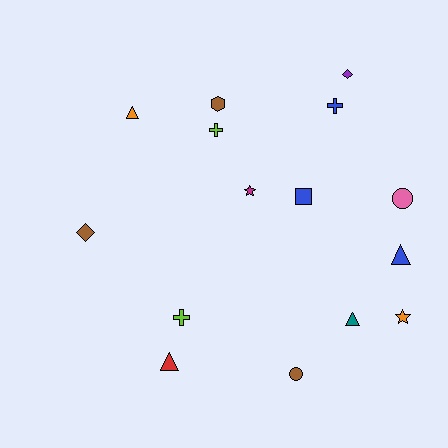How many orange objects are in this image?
There are 2 orange objects.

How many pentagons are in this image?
There are no pentagons.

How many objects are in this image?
There are 15 objects.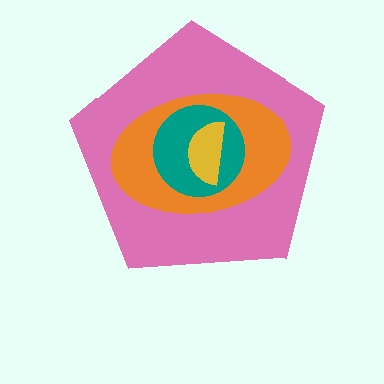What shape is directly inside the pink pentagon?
The orange ellipse.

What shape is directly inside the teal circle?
The yellow semicircle.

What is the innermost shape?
The yellow semicircle.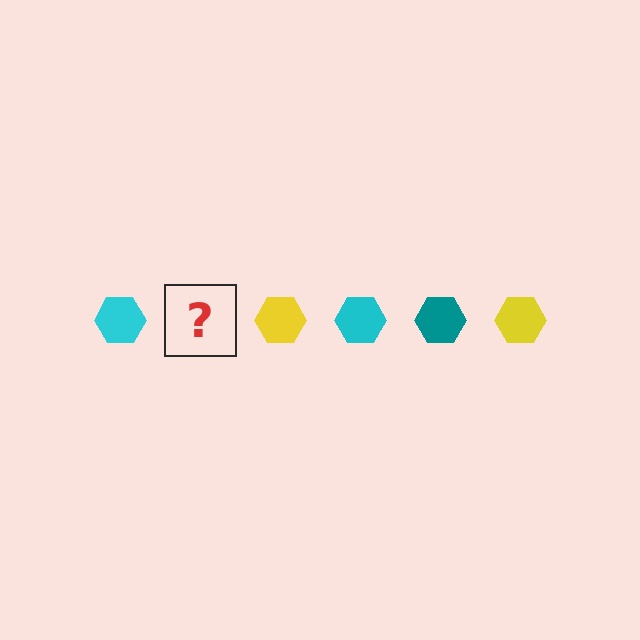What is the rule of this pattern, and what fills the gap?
The rule is that the pattern cycles through cyan, teal, yellow hexagons. The gap should be filled with a teal hexagon.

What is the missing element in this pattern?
The missing element is a teal hexagon.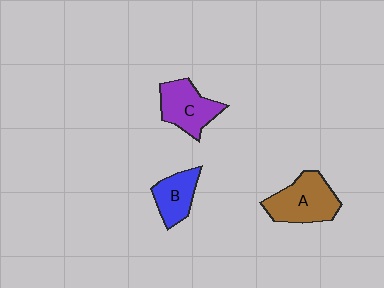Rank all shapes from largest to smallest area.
From largest to smallest: A (brown), C (purple), B (blue).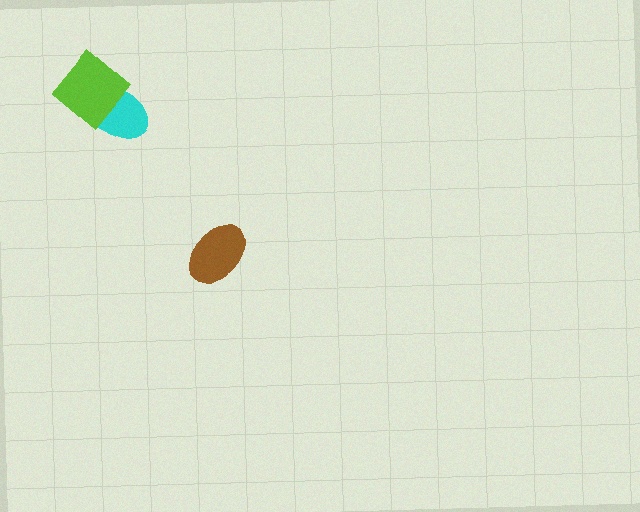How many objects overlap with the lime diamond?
1 object overlaps with the lime diamond.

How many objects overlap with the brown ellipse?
0 objects overlap with the brown ellipse.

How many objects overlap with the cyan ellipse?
1 object overlaps with the cyan ellipse.